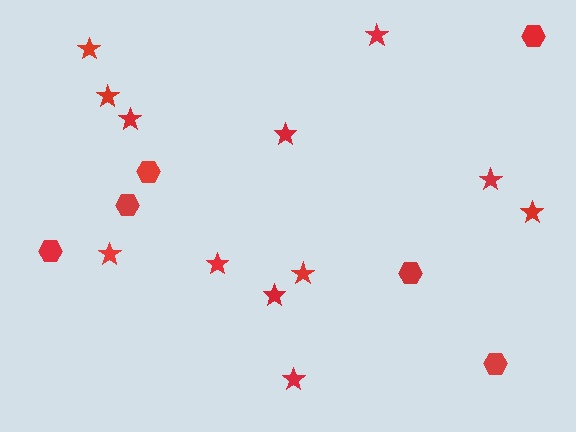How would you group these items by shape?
There are 2 groups: one group of hexagons (6) and one group of stars (12).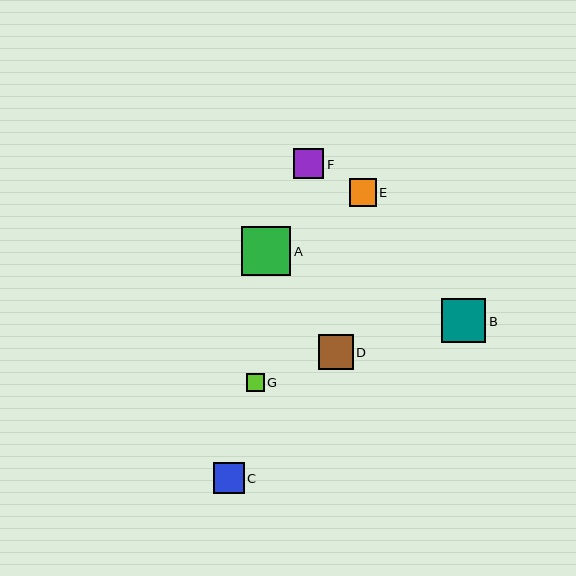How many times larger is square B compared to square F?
Square B is approximately 1.5 times the size of square F.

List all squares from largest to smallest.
From largest to smallest: A, B, D, C, F, E, G.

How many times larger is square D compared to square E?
Square D is approximately 1.3 times the size of square E.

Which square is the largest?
Square A is the largest with a size of approximately 50 pixels.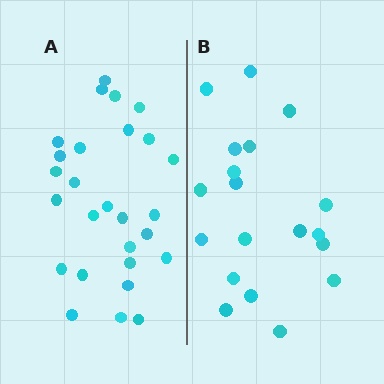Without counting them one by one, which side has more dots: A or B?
Region A (the left region) has more dots.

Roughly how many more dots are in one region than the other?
Region A has roughly 8 or so more dots than region B.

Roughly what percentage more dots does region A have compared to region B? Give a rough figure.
About 40% more.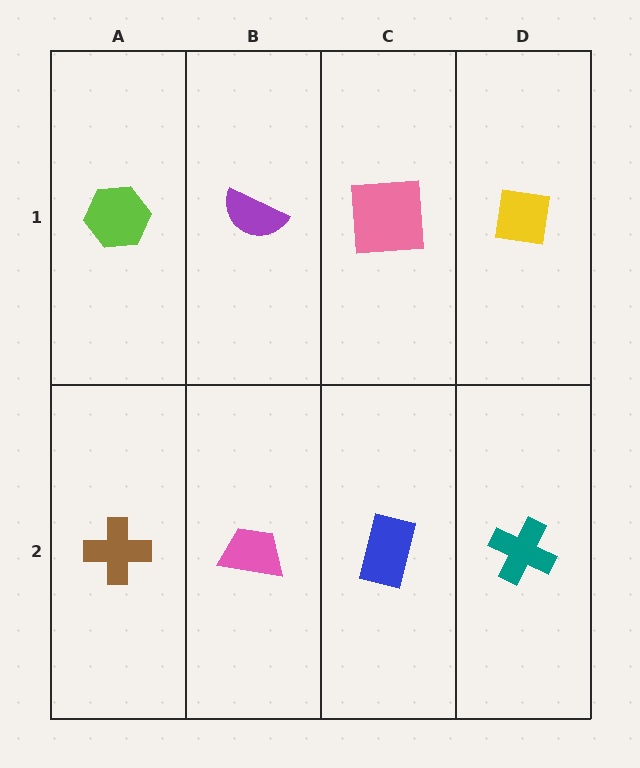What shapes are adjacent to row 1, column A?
A brown cross (row 2, column A), a purple semicircle (row 1, column B).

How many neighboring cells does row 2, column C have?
3.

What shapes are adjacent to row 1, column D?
A teal cross (row 2, column D), a pink square (row 1, column C).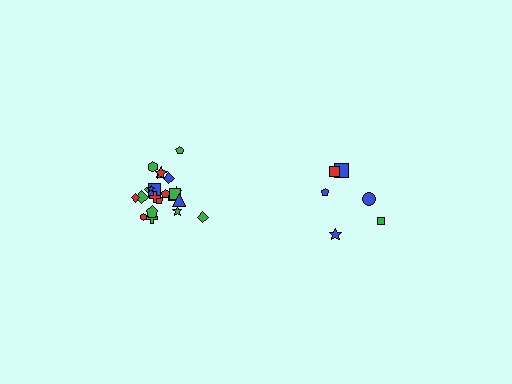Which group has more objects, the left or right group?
The left group.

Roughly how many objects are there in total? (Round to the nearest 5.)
Roughly 30 objects in total.